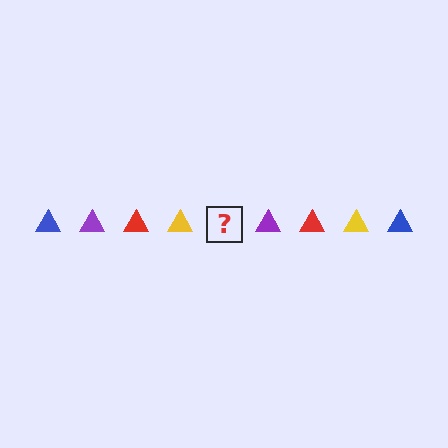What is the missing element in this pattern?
The missing element is a blue triangle.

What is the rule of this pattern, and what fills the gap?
The rule is that the pattern cycles through blue, purple, red, yellow triangles. The gap should be filled with a blue triangle.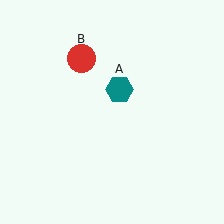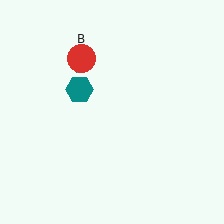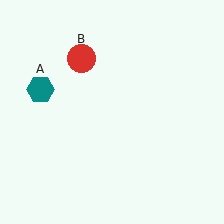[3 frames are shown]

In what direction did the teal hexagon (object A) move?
The teal hexagon (object A) moved left.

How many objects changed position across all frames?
1 object changed position: teal hexagon (object A).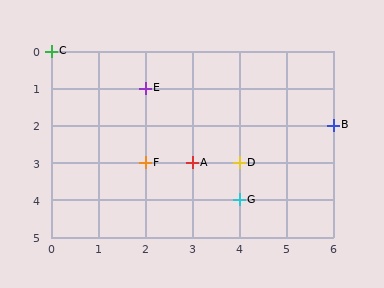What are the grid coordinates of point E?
Point E is at grid coordinates (2, 1).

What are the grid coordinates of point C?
Point C is at grid coordinates (0, 0).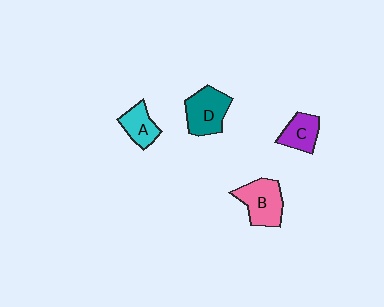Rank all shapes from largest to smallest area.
From largest to smallest: B (pink), D (teal), C (purple), A (cyan).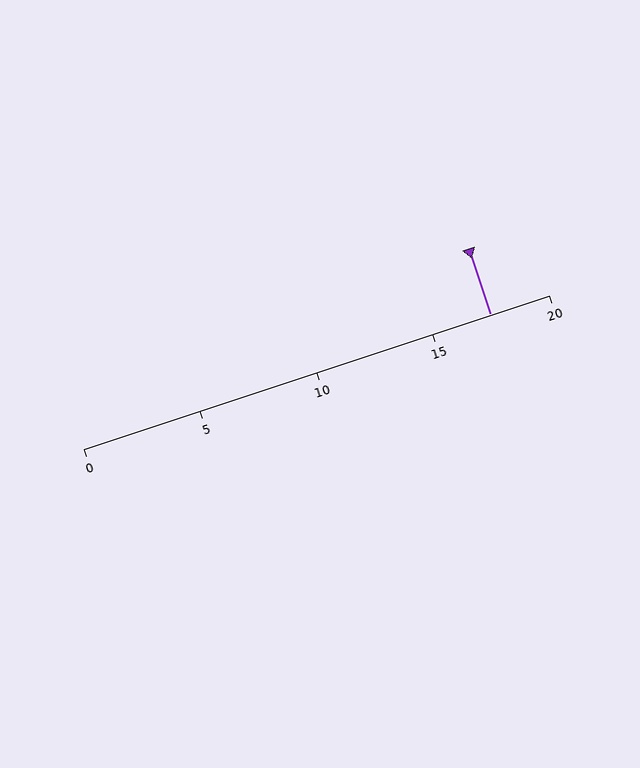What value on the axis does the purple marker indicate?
The marker indicates approximately 17.5.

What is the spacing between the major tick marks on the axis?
The major ticks are spaced 5 apart.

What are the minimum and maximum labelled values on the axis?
The axis runs from 0 to 20.